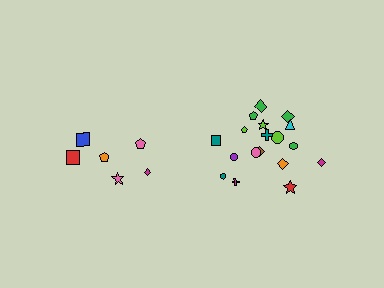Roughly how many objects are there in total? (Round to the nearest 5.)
Roughly 25 objects in total.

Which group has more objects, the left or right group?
The right group.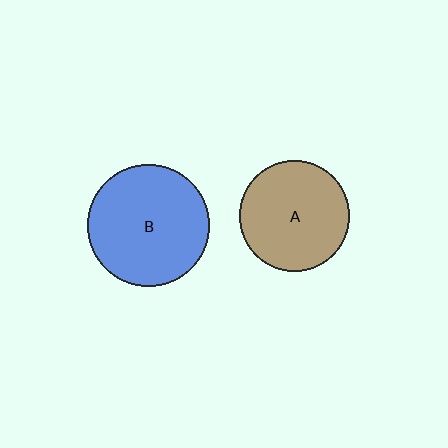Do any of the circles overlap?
No, none of the circles overlap.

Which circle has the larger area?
Circle B (blue).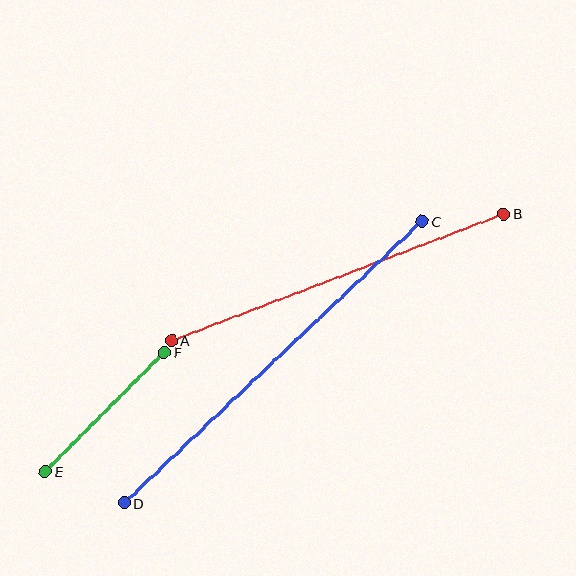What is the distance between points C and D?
The distance is approximately 410 pixels.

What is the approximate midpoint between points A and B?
The midpoint is at approximately (338, 277) pixels.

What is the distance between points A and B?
The distance is approximately 356 pixels.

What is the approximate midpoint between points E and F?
The midpoint is at approximately (105, 412) pixels.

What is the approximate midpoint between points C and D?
The midpoint is at approximately (273, 362) pixels.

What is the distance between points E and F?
The distance is approximately 168 pixels.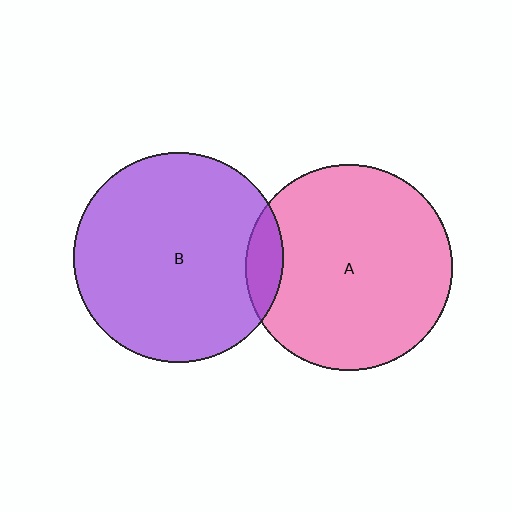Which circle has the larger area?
Circle B (purple).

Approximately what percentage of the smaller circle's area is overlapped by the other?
Approximately 10%.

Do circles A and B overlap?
Yes.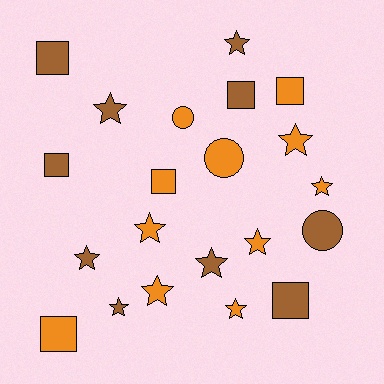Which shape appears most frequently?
Star, with 11 objects.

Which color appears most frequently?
Orange, with 11 objects.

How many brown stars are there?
There are 5 brown stars.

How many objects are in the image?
There are 21 objects.